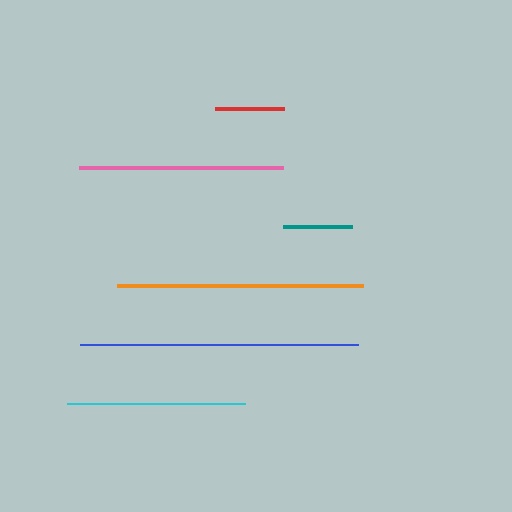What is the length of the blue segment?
The blue segment is approximately 277 pixels long.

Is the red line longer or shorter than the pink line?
The pink line is longer than the red line.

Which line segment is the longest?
The blue line is the longest at approximately 277 pixels.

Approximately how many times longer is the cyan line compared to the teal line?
The cyan line is approximately 2.6 times the length of the teal line.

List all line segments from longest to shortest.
From longest to shortest: blue, orange, pink, cyan, red, teal.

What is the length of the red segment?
The red segment is approximately 70 pixels long.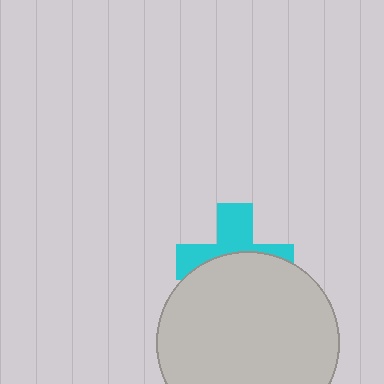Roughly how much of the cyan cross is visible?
About half of it is visible (roughly 46%).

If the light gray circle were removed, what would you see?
You would see the complete cyan cross.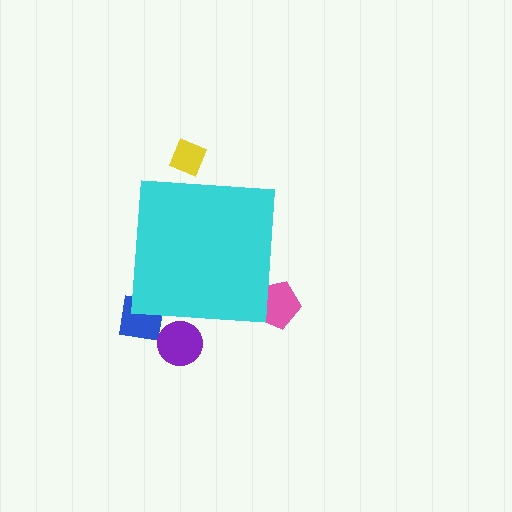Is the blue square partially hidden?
Yes, the blue square is partially hidden behind the cyan square.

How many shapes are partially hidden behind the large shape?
4 shapes are partially hidden.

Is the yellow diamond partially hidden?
Yes, the yellow diamond is partially hidden behind the cyan square.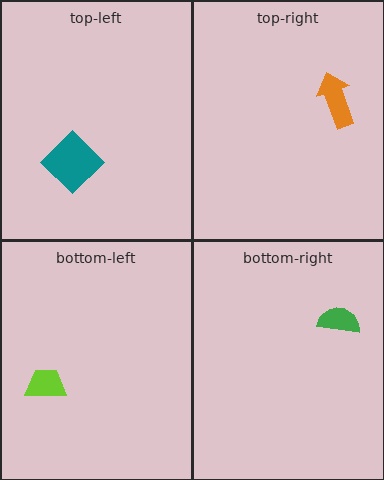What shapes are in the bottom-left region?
The lime trapezoid.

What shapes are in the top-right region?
The orange arrow.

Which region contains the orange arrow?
The top-right region.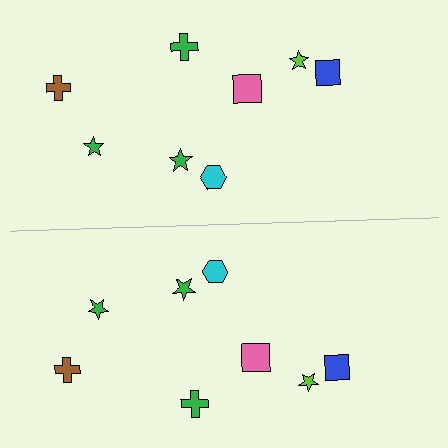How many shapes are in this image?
There are 16 shapes in this image.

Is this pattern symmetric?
Yes, this pattern has bilateral (reflection) symmetry.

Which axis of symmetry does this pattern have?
The pattern has a horizontal axis of symmetry running through the center of the image.